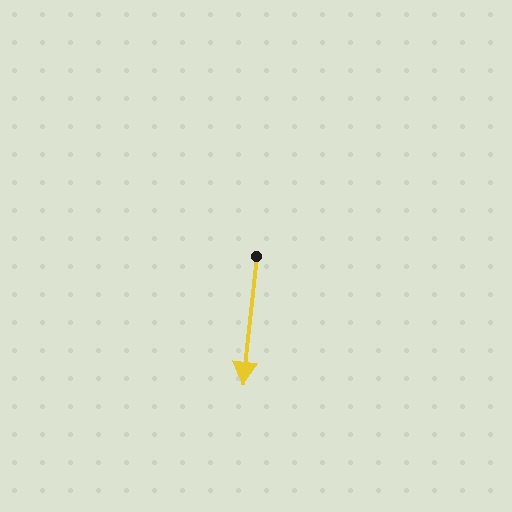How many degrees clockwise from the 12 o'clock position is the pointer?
Approximately 186 degrees.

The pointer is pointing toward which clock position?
Roughly 6 o'clock.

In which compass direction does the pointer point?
South.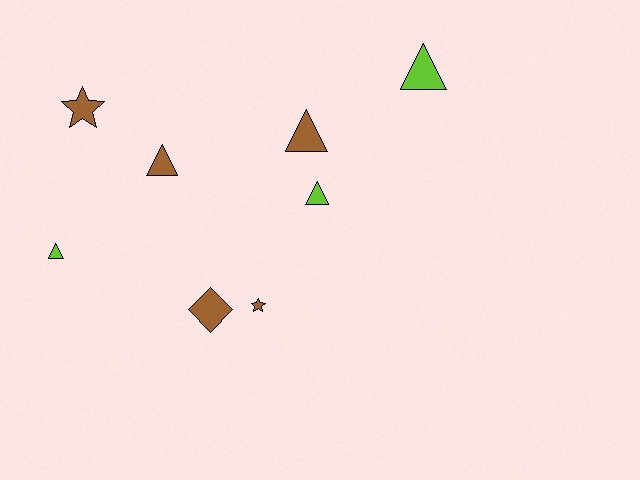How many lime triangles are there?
There are 3 lime triangles.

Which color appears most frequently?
Brown, with 5 objects.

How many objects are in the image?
There are 8 objects.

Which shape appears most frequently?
Triangle, with 5 objects.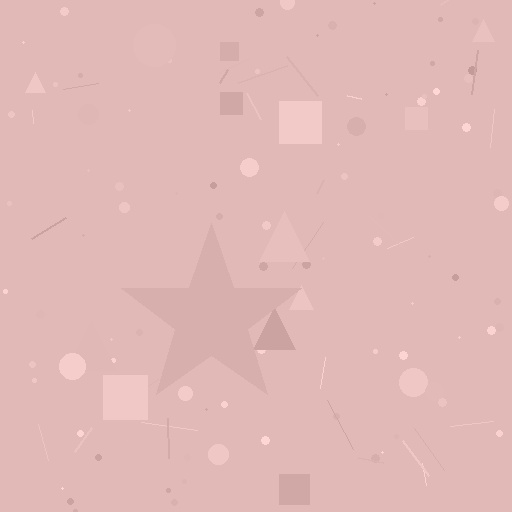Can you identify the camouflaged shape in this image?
The camouflaged shape is a star.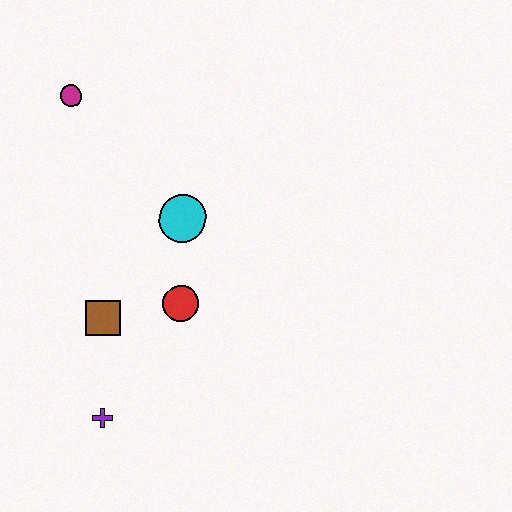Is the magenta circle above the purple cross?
Yes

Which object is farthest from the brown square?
The magenta circle is farthest from the brown square.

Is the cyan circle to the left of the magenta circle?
No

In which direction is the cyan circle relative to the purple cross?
The cyan circle is above the purple cross.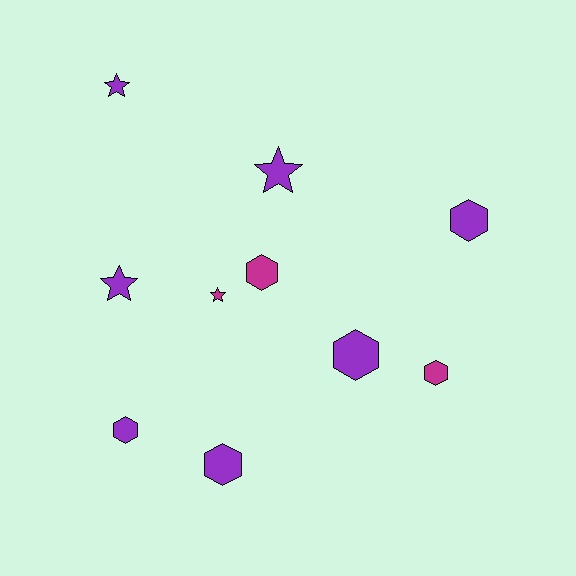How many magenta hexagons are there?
There are 2 magenta hexagons.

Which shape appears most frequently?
Hexagon, with 6 objects.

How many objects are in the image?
There are 10 objects.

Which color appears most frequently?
Purple, with 7 objects.